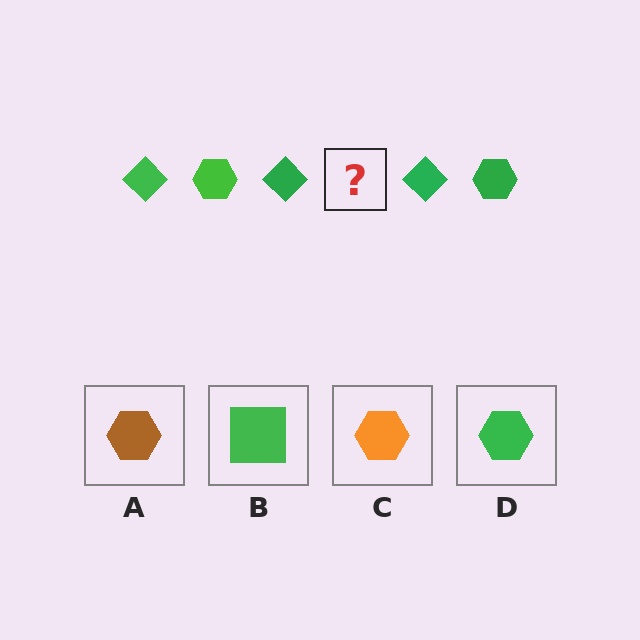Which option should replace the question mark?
Option D.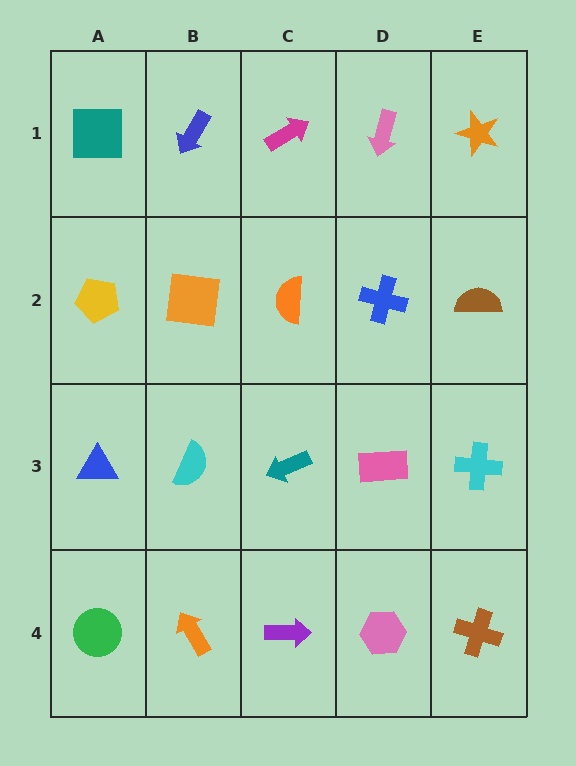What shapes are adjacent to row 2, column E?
An orange star (row 1, column E), a cyan cross (row 3, column E), a blue cross (row 2, column D).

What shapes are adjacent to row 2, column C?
A magenta arrow (row 1, column C), a teal arrow (row 3, column C), an orange square (row 2, column B), a blue cross (row 2, column D).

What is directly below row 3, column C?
A purple arrow.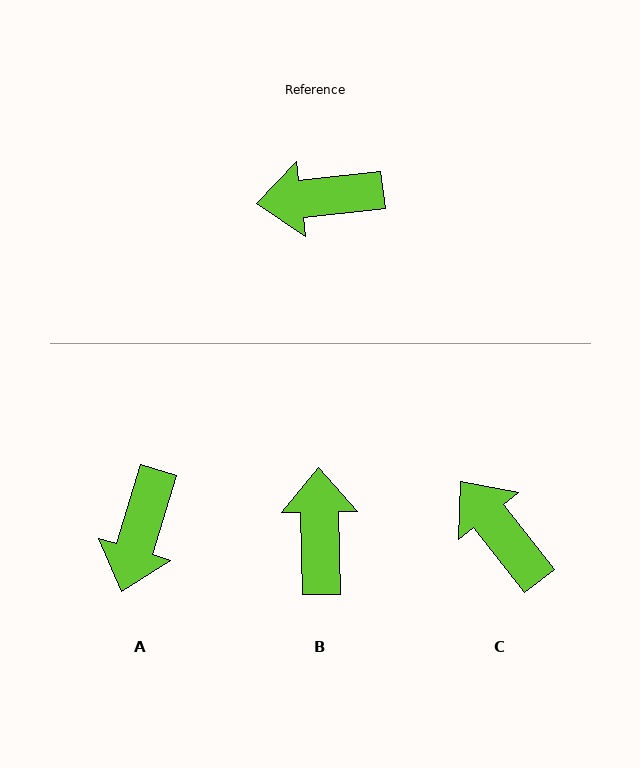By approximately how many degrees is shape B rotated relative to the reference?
Approximately 95 degrees clockwise.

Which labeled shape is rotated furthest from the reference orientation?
B, about 95 degrees away.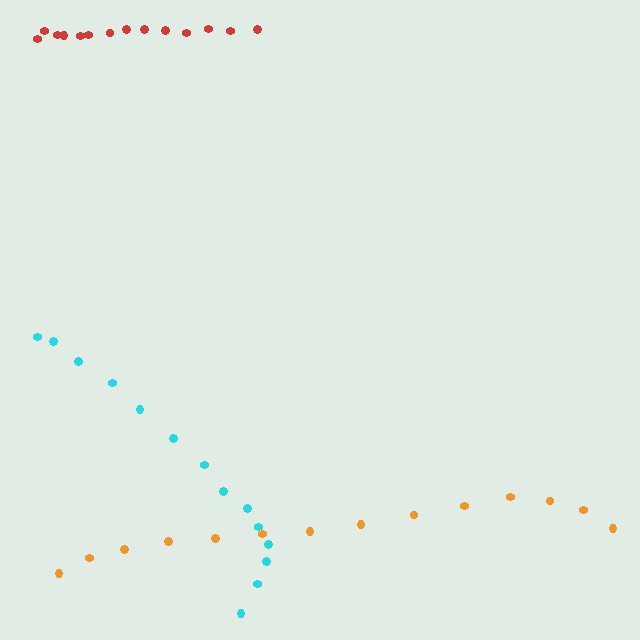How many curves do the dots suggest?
There are 3 distinct paths.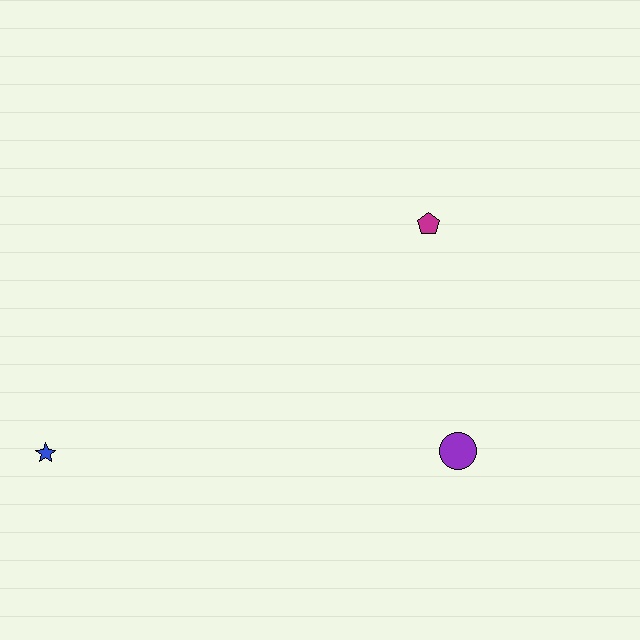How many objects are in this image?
There are 3 objects.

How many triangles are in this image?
There are no triangles.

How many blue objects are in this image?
There is 1 blue object.